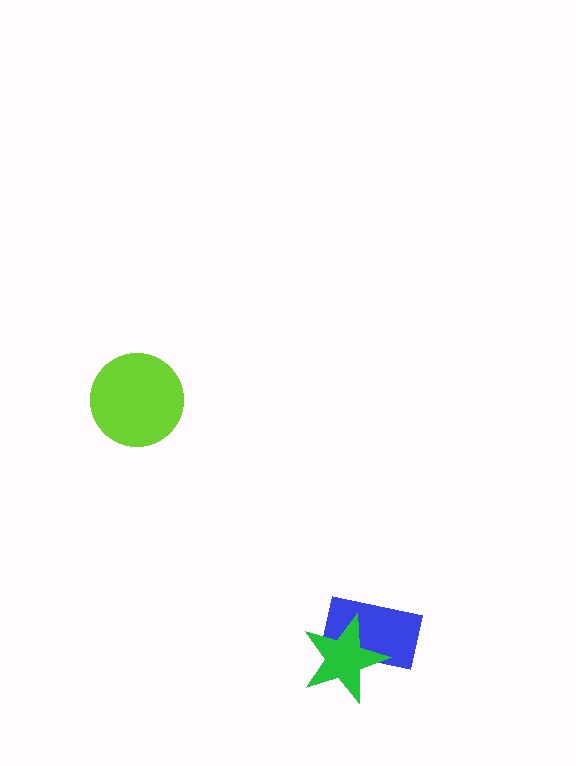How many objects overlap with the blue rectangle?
1 object overlaps with the blue rectangle.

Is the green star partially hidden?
No, no other shape covers it.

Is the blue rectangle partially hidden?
Yes, it is partially covered by another shape.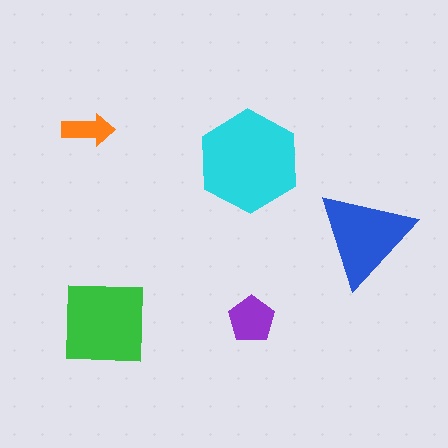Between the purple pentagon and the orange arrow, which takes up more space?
The purple pentagon.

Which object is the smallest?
The orange arrow.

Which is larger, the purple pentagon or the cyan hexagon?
The cyan hexagon.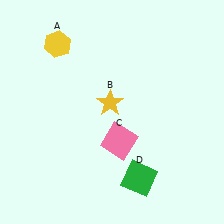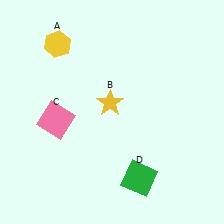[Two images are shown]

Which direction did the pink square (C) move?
The pink square (C) moved left.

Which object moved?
The pink square (C) moved left.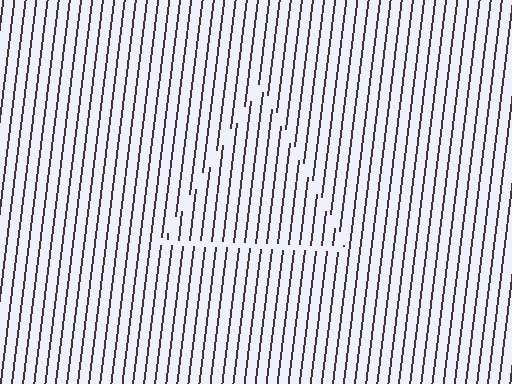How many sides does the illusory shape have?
3 sides — the line-ends trace a triangle.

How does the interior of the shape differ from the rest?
The interior of the shape contains the same grating, shifted by half a period — the contour is defined by the phase discontinuity where line-ends from the inner and outer gratings abut.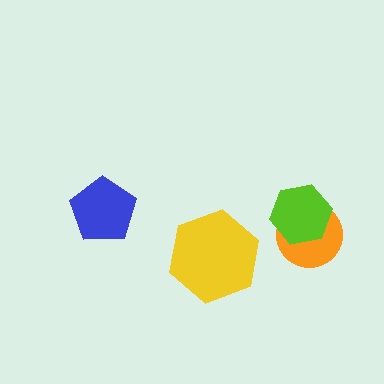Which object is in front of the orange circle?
The lime hexagon is in front of the orange circle.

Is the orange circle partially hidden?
Yes, it is partially covered by another shape.